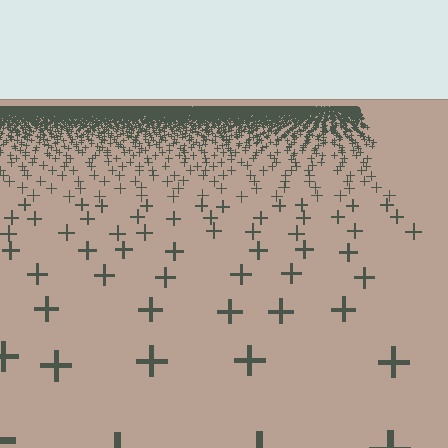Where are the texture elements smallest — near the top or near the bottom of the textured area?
Near the top.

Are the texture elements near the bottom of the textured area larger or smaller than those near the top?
Larger. Near the bottom, elements are closer to the viewer and appear at a bigger on-screen size.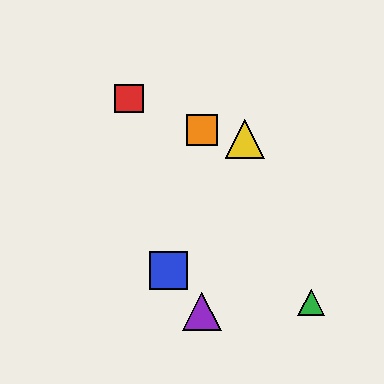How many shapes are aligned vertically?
2 shapes (the purple triangle, the orange square) are aligned vertically.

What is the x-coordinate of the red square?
The red square is at x≈129.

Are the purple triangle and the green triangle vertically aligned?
No, the purple triangle is at x≈202 and the green triangle is at x≈311.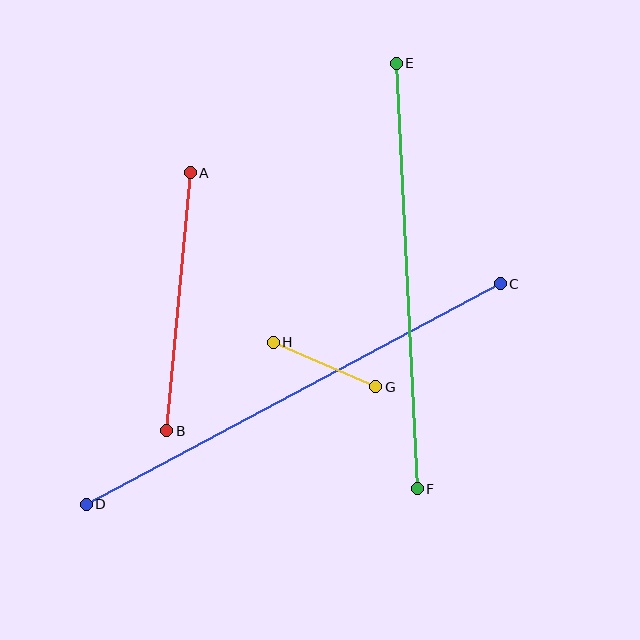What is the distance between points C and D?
The distance is approximately 469 pixels.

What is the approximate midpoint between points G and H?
The midpoint is at approximately (325, 365) pixels.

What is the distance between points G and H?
The distance is approximately 112 pixels.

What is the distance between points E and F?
The distance is approximately 426 pixels.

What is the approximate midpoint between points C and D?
The midpoint is at approximately (293, 394) pixels.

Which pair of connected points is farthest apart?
Points C and D are farthest apart.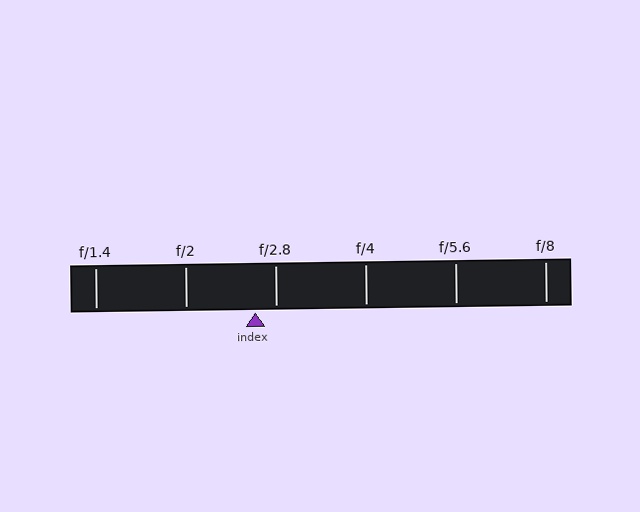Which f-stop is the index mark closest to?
The index mark is closest to f/2.8.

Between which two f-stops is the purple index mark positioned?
The index mark is between f/2 and f/2.8.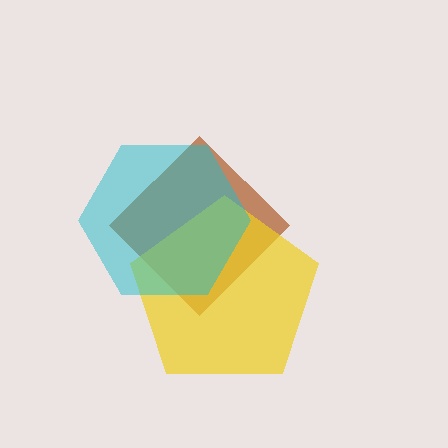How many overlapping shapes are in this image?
There are 3 overlapping shapes in the image.